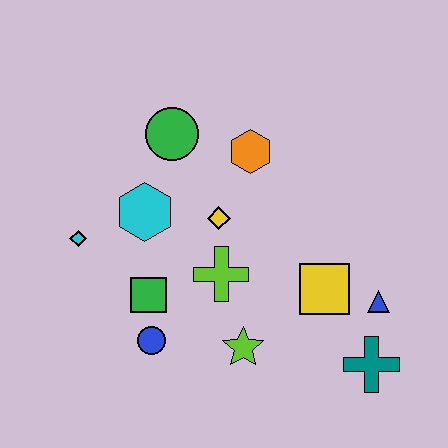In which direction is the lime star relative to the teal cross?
The lime star is to the left of the teal cross.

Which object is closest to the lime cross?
The yellow diamond is closest to the lime cross.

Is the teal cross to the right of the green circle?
Yes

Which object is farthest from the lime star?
The green circle is farthest from the lime star.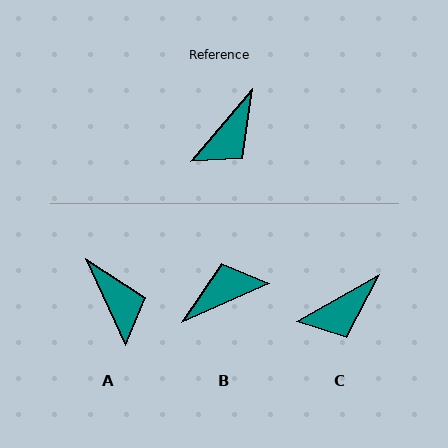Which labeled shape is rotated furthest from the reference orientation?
B, about 154 degrees away.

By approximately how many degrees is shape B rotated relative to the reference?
Approximately 154 degrees counter-clockwise.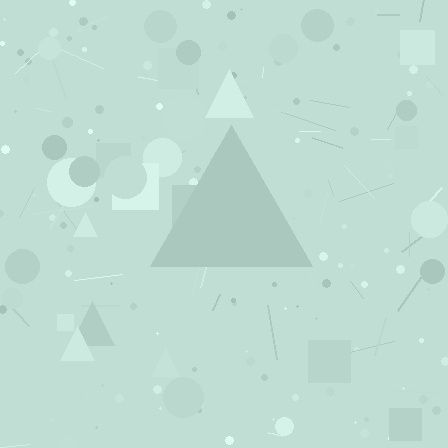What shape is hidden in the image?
A triangle is hidden in the image.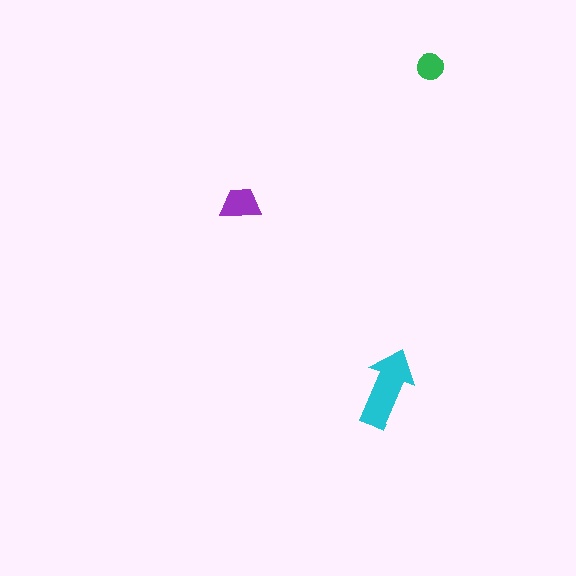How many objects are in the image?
There are 3 objects in the image.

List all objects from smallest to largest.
The green circle, the purple trapezoid, the cyan arrow.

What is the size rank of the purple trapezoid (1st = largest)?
2nd.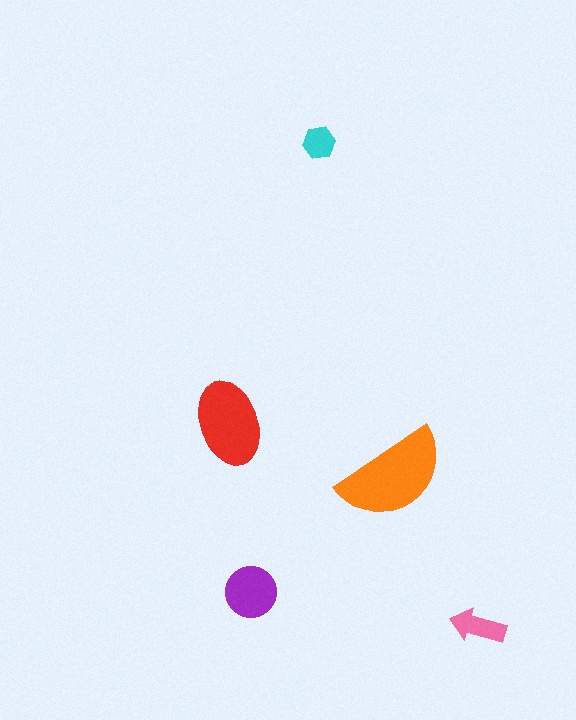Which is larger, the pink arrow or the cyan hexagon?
The pink arrow.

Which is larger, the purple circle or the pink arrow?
The purple circle.